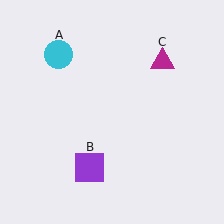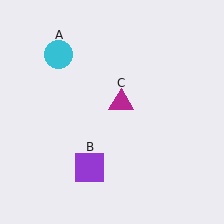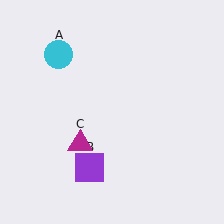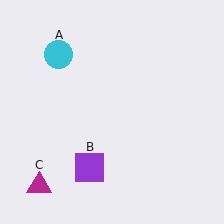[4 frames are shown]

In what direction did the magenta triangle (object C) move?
The magenta triangle (object C) moved down and to the left.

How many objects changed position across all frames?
1 object changed position: magenta triangle (object C).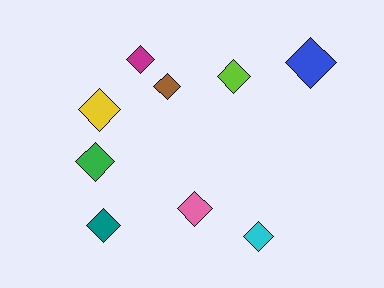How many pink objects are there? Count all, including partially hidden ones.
There is 1 pink object.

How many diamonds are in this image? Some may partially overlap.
There are 9 diamonds.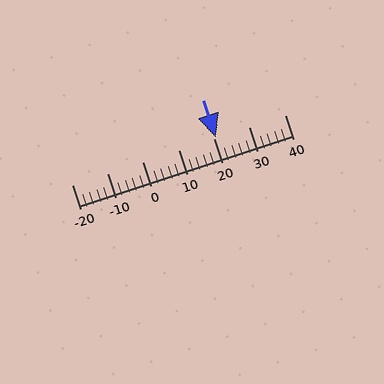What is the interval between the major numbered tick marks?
The major tick marks are spaced 10 units apart.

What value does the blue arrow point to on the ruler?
The blue arrow points to approximately 21.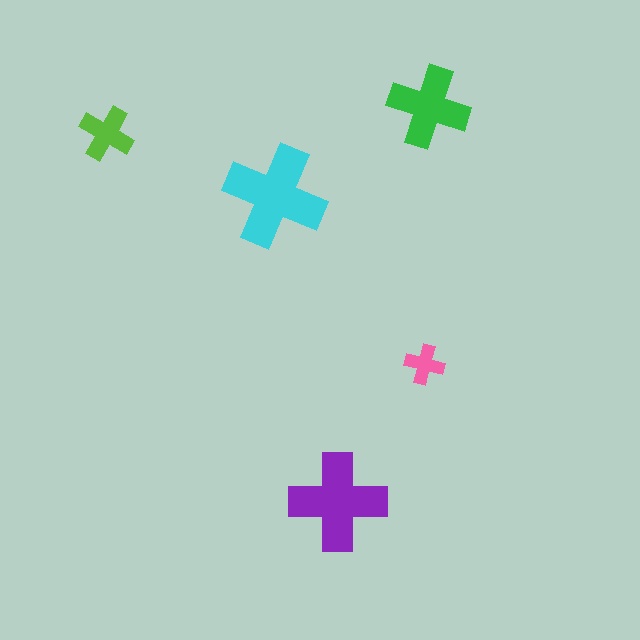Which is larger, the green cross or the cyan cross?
The cyan one.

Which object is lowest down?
The purple cross is bottommost.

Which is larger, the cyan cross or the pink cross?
The cyan one.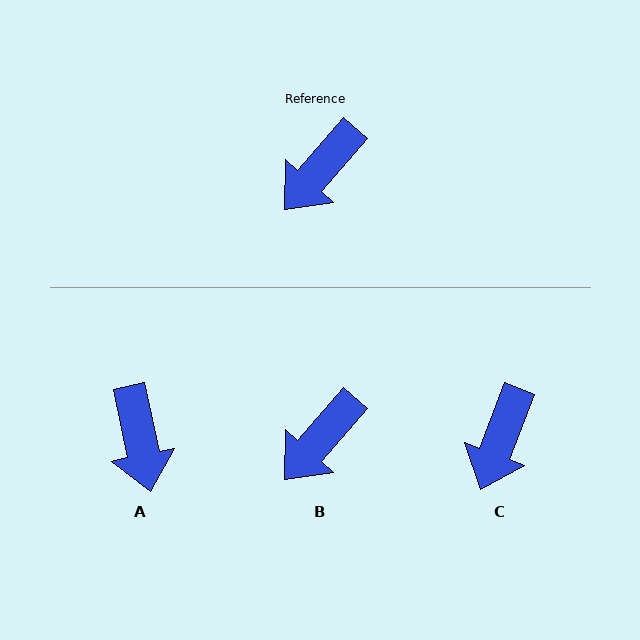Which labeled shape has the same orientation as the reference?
B.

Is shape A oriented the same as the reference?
No, it is off by about 53 degrees.